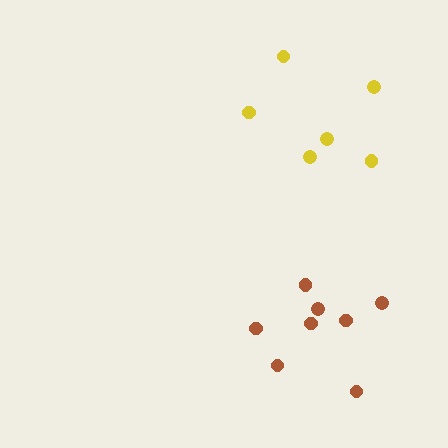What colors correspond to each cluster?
The clusters are colored: yellow, brown.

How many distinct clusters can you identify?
There are 2 distinct clusters.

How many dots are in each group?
Group 1: 6 dots, Group 2: 8 dots (14 total).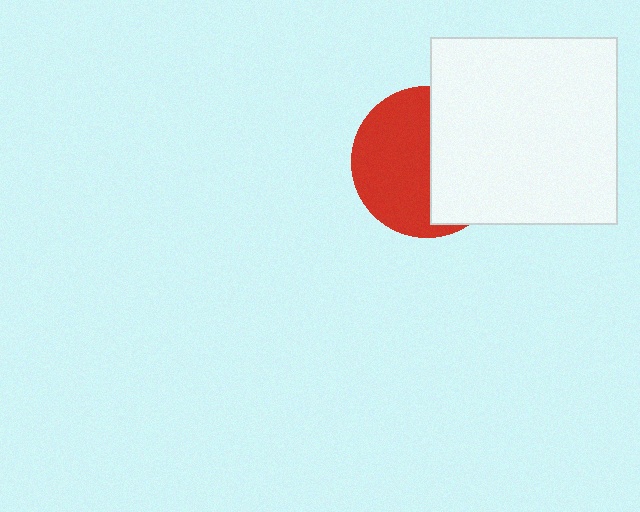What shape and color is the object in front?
The object in front is a white square.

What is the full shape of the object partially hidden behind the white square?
The partially hidden object is a red circle.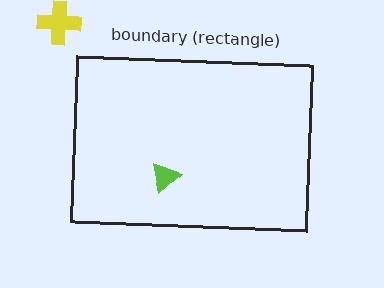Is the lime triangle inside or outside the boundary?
Inside.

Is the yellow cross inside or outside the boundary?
Outside.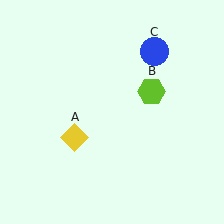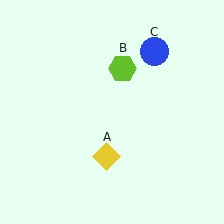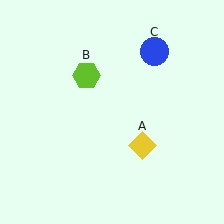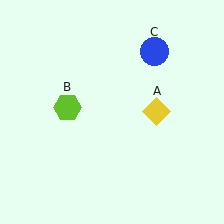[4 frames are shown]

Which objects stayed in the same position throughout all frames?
Blue circle (object C) remained stationary.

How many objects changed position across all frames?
2 objects changed position: yellow diamond (object A), lime hexagon (object B).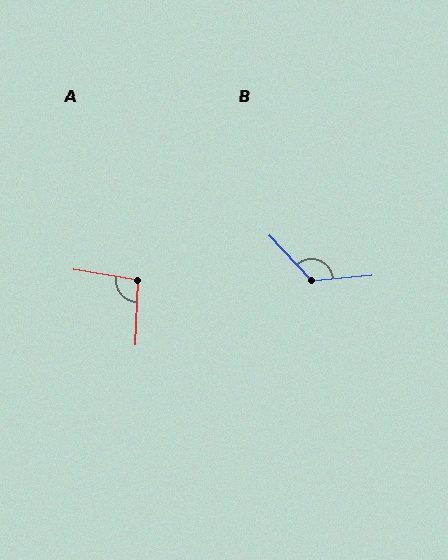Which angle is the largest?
B, at approximately 128 degrees.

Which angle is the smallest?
A, at approximately 97 degrees.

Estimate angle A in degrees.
Approximately 97 degrees.